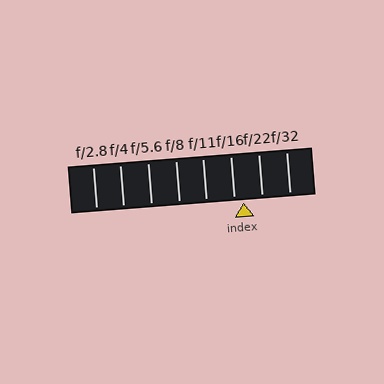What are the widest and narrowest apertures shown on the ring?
The widest aperture shown is f/2.8 and the narrowest is f/32.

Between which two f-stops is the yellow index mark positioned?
The index mark is between f/16 and f/22.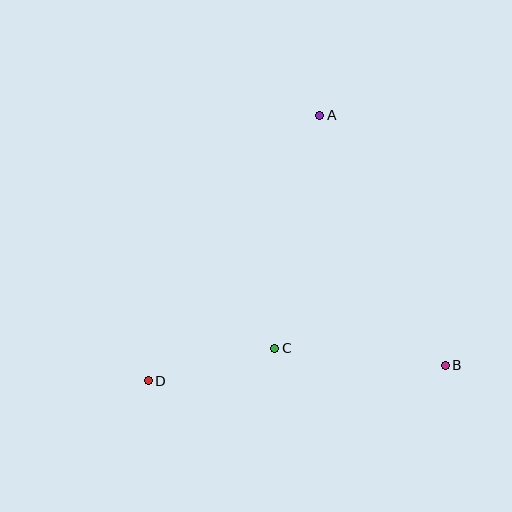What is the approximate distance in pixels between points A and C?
The distance between A and C is approximately 237 pixels.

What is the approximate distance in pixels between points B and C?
The distance between B and C is approximately 171 pixels.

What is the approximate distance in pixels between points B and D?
The distance between B and D is approximately 297 pixels.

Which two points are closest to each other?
Points C and D are closest to each other.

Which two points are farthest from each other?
Points A and D are farthest from each other.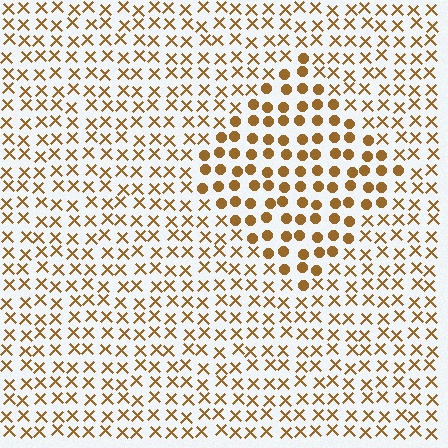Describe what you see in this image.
The image is filled with small brown elements arranged in a uniform grid. A diamond-shaped region contains circles, while the surrounding area contains X marks. The boundary is defined purely by the change in element shape.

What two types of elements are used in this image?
The image uses circles inside the diamond region and X marks outside it.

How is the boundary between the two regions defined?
The boundary is defined by a change in element shape: circles inside vs. X marks outside. All elements share the same color and spacing.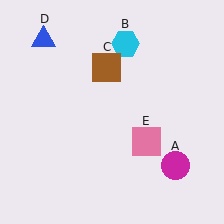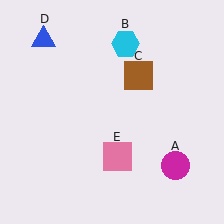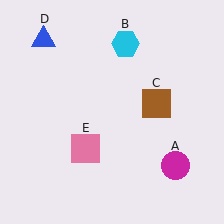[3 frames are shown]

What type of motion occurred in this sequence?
The brown square (object C), pink square (object E) rotated clockwise around the center of the scene.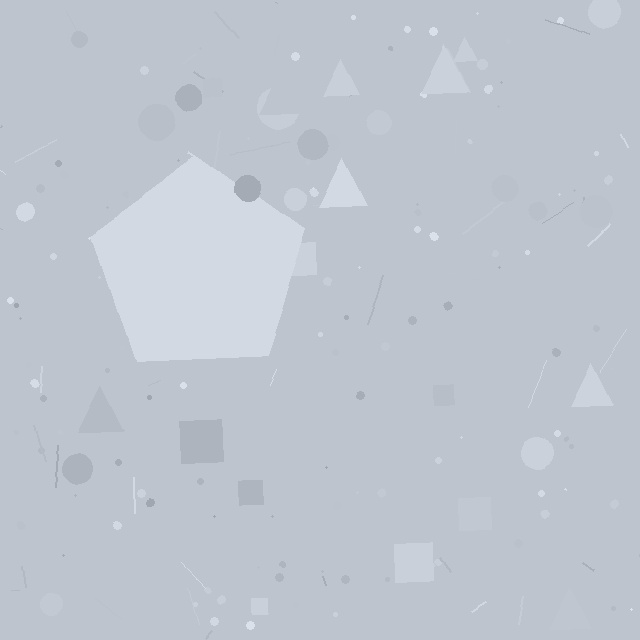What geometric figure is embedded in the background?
A pentagon is embedded in the background.